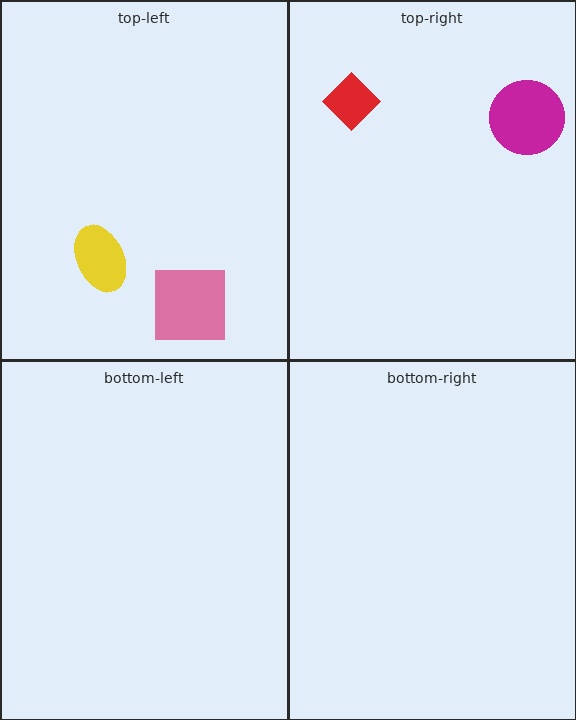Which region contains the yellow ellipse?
The top-left region.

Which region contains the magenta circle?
The top-right region.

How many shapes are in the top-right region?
2.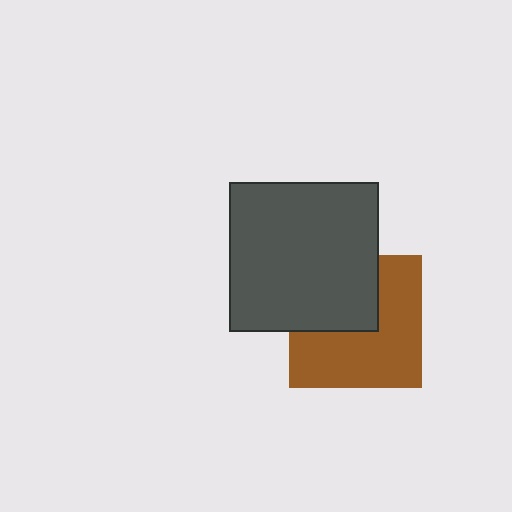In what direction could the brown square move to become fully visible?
The brown square could move toward the lower-right. That would shift it out from behind the dark gray square entirely.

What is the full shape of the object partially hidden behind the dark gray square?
The partially hidden object is a brown square.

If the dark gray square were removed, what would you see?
You would see the complete brown square.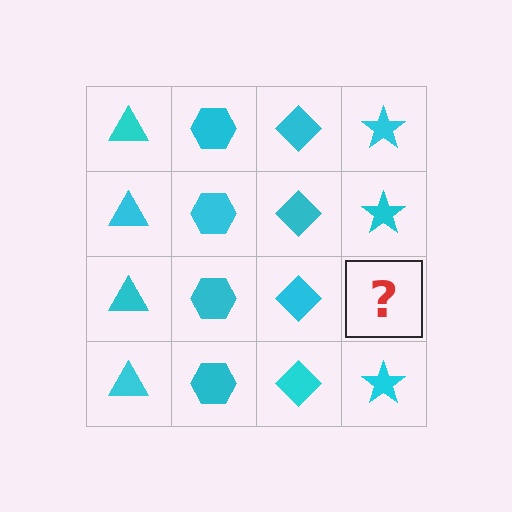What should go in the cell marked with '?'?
The missing cell should contain a cyan star.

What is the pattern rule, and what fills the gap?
The rule is that each column has a consistent shape. The gap should be filled with a cyan star.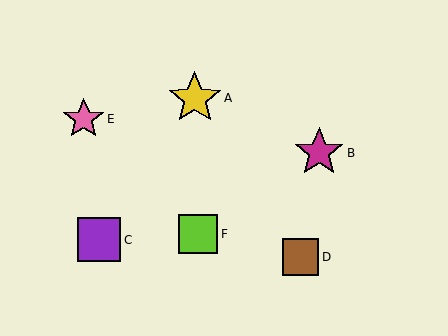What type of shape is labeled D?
Shape D is a brown square.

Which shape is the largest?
The yellow star (labeled A) is the largest.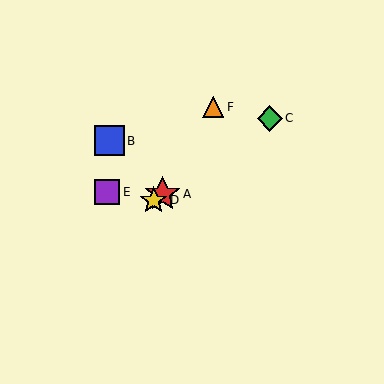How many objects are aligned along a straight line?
3 objects (A, C, D) are aligned along a straight line.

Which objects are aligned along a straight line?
Objects A, C, D are aligned along a straight line.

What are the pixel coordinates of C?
Object C is at (270, 118).